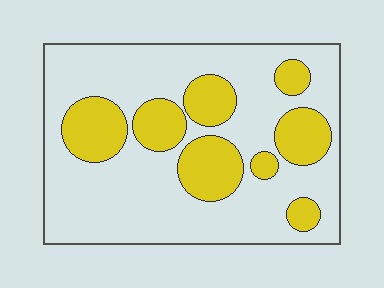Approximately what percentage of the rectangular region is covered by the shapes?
Approximately 30%.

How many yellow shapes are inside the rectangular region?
8.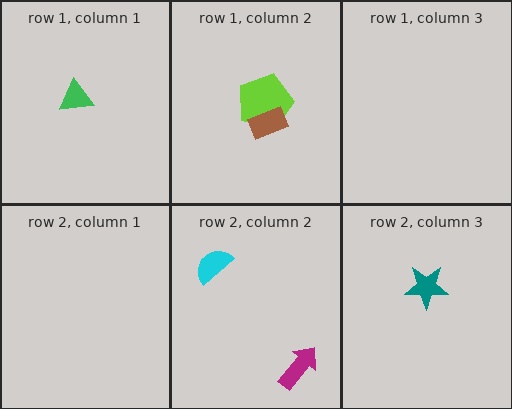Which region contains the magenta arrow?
The row 2, column 2 region.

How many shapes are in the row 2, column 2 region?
2.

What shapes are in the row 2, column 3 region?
The teal star.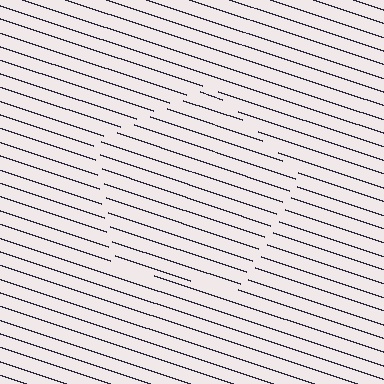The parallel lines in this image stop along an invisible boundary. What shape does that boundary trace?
An illusory pentagon. The interior of the shape contains the same grating, shifted by half a period — the contour is defined by the phase discontinuity where line-ends from the inner and outer gratings abut.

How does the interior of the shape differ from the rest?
The interior of the shape contains the same grating, shifted by half a period — the contour is defined by the phase discontinuity where line-ends from the inner and outer gratings abut.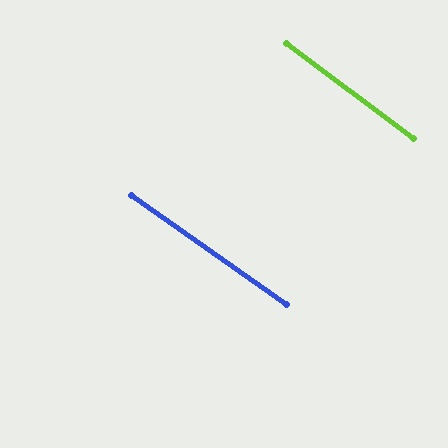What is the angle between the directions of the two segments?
Approximately 2 degrees.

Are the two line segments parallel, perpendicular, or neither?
Parallel — their directions differ by only 1.9°.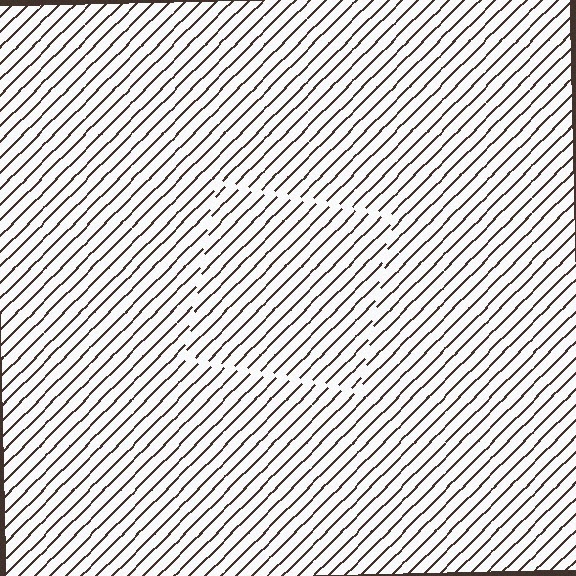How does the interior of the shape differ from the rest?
The interior of the shape contains the same grating, shifted by half a period — the contour is defined by the phase discontinuity where line-ends from the inner and outer gratings abut.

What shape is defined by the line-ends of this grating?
An illusory square. The interior of the shape contains the same grating, shifted by half a period — the contour is defined by the phase discontinuity where line-ends from the inner and outer gratings abut.